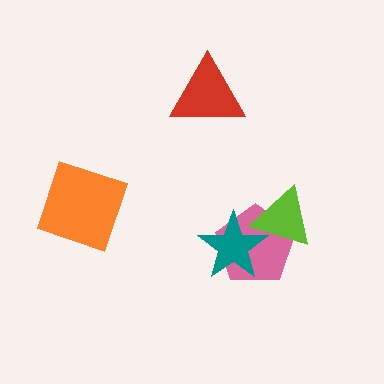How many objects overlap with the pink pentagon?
2 objects overlap with the pink pentagon.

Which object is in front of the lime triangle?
The teal star is in front of the lime triangle.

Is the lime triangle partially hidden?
Yes, it is partially covered by another shape.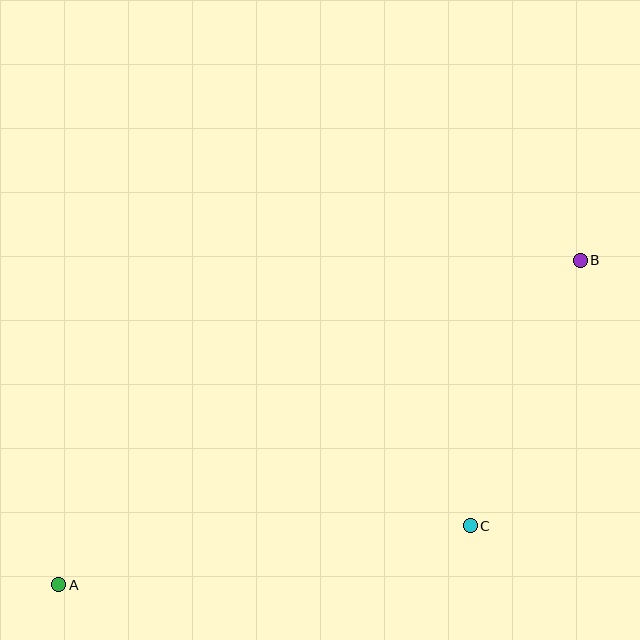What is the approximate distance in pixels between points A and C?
The distance between A and C is approximately 416 pixels.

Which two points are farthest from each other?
Points A and B are farthest from each other.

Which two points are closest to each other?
Points B and C are closest to each other.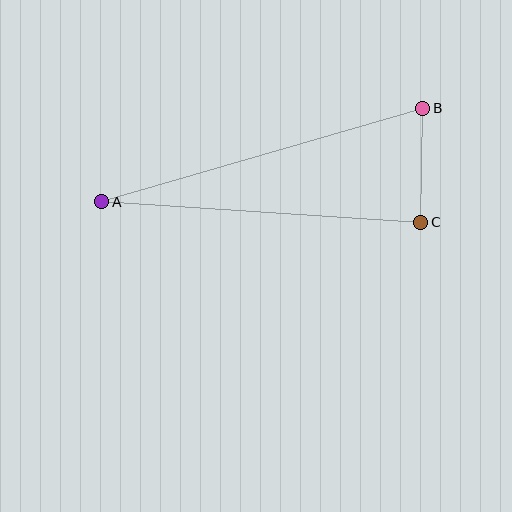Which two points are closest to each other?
Points B and C are closest to each other.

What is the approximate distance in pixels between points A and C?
The distance between A and C is approximately 319 pixels.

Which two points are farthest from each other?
Points A and B are farthest from each other.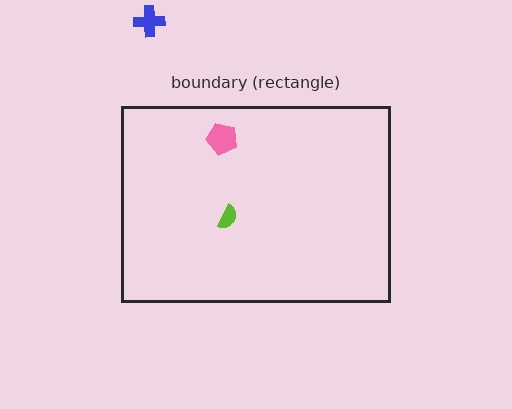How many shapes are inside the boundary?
2 inside, 1 outside.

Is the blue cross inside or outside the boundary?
Outside.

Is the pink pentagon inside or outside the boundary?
Inside.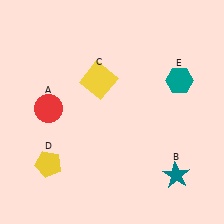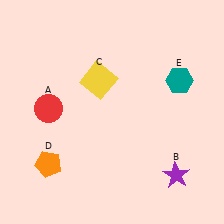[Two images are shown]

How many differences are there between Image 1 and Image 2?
There are 2 differences between the two images.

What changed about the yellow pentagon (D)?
In Image 1, D is yellow. In Image 2, it changed to orange.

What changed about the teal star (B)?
In Image 1, B is teal. In Image 2, it changed to purple.